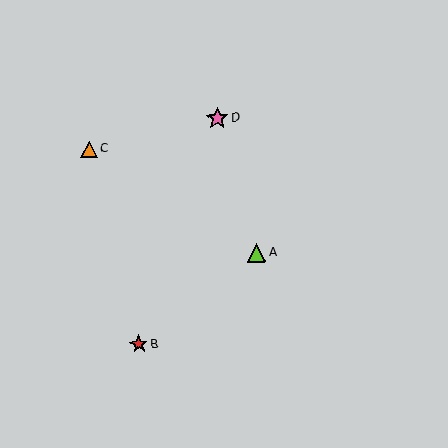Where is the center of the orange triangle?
The center of the orange triangle is at (89, 149).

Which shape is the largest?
The pink star (labeled D) is the largest.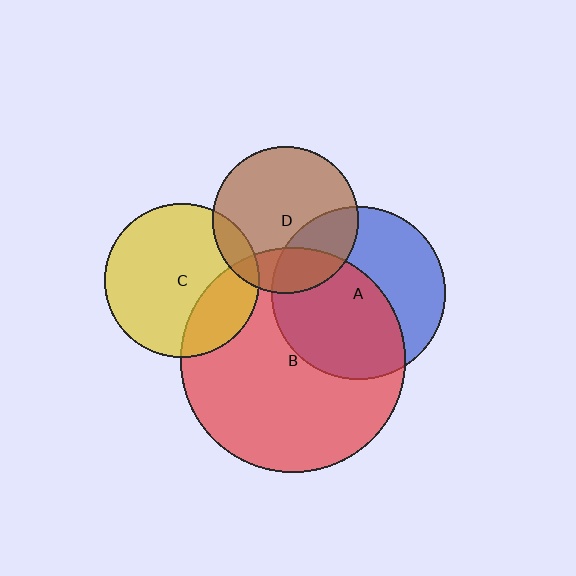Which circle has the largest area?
Circle B (red).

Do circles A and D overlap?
Yes.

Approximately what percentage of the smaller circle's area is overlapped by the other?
Approximately 30%.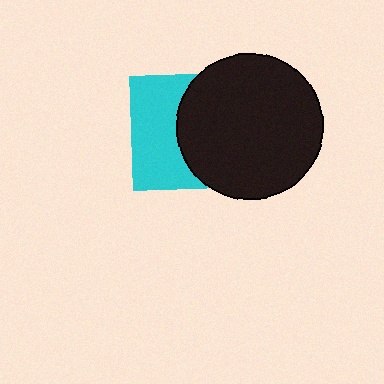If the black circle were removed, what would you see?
You would see the complete cyan square.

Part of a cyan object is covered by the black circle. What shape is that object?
It is a square.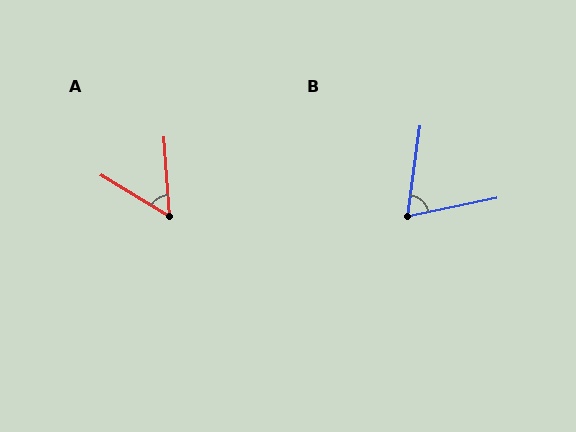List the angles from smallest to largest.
A (54°), B (70°).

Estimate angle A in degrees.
Approximately 54 degrees.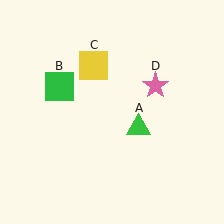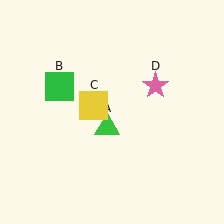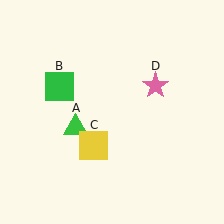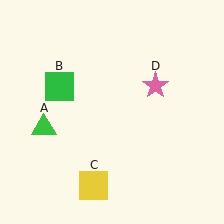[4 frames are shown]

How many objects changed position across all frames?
2 objects changed position: green triangle (object A), yellow square (object C).